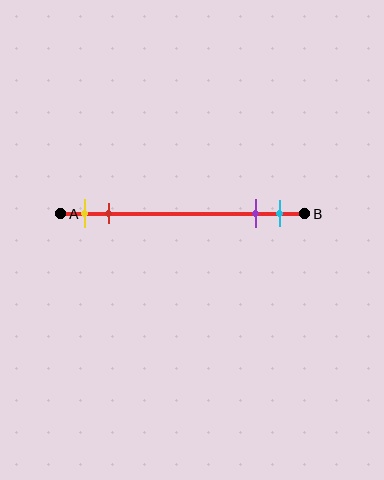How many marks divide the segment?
There are 4 marks dividing the segment.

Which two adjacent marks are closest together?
The purple and cyan marks are the closest adjacent pair.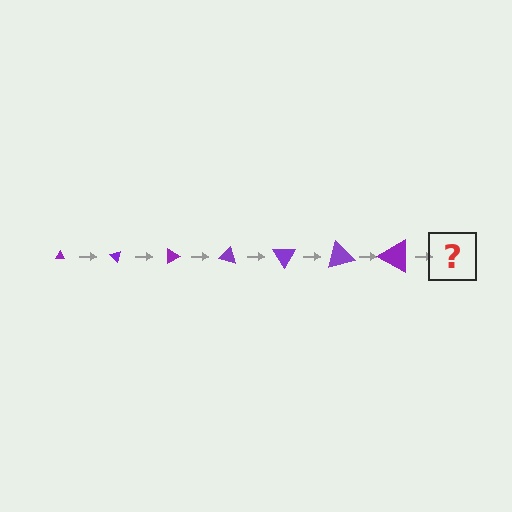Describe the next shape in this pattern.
It should be a triangle, larger than the previous one and rotated 315 degrees from the start.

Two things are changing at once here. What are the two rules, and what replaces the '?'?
The two rules are that the triangle grows larger each step and it rotates 45 degrees each step. The '?' should be a triangle, larger than the previous one and rotated 315 degrees from the start.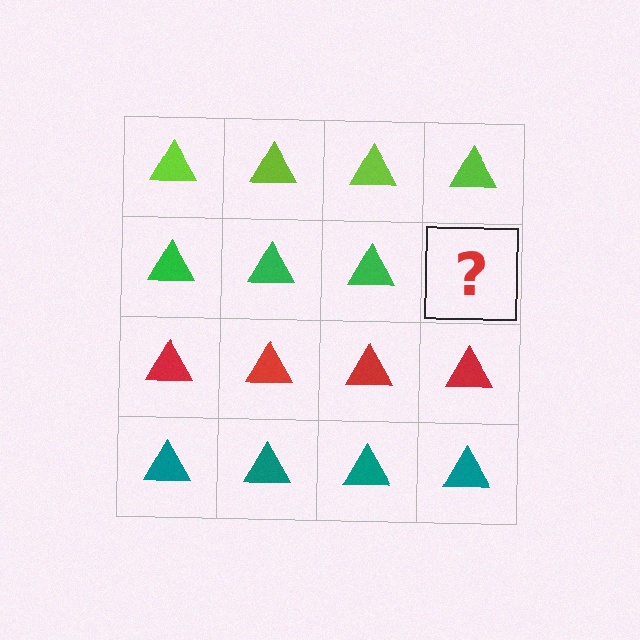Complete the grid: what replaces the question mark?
The question mark should be replaced with a green triangle.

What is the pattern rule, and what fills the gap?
The rule is that each row has a consistent color. The gap should be filled with a green triangle.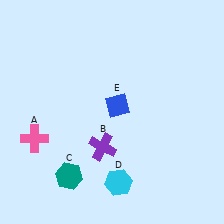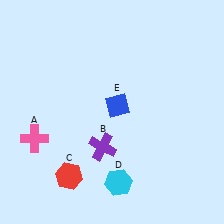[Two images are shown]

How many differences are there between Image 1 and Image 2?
There is 1 difference between the two images.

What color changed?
The hexagon (C) changed from teal in Image 1 to red in Image 2.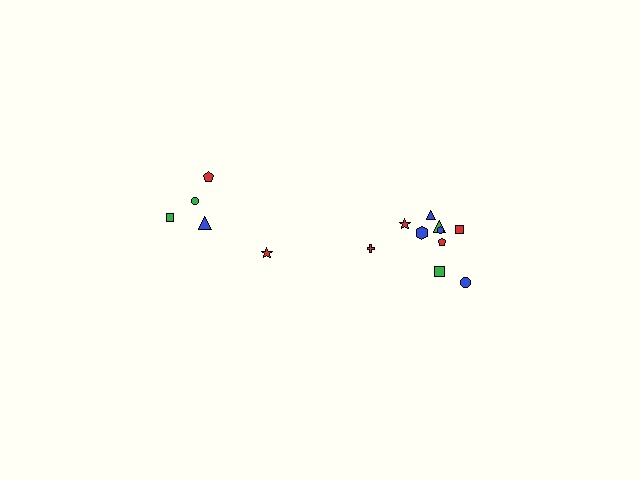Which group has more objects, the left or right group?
The right group.